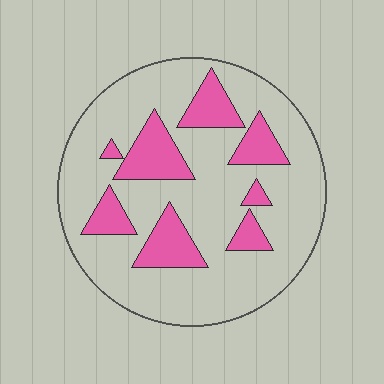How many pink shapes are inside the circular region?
8.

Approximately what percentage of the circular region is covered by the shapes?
Approximately 25%.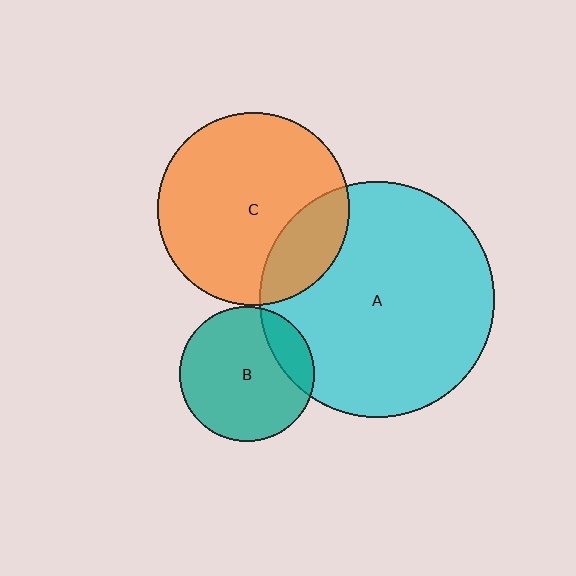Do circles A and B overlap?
Yes.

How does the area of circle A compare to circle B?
Approximately 3.0 times.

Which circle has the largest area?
Circle A (cyan).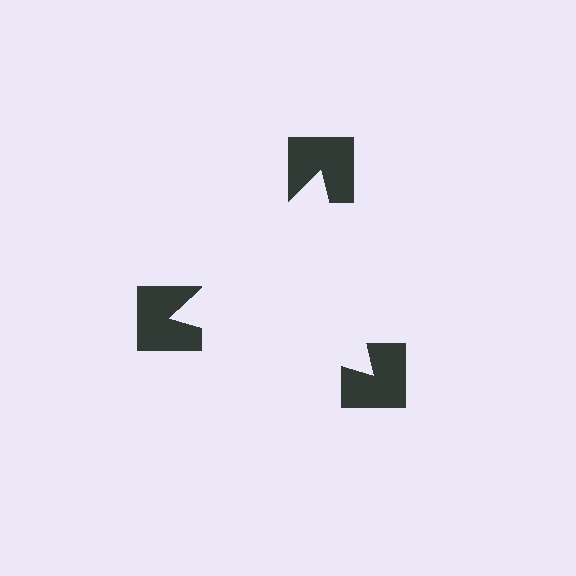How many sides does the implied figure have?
3 sides.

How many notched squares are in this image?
There are 3 — one at each vertex of the illusory triangle.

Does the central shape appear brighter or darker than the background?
It typically appears slightly brighter than the background, even though no actual brightness change is drawn.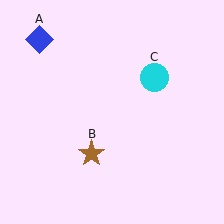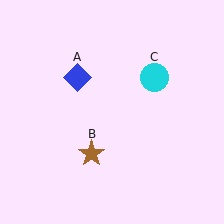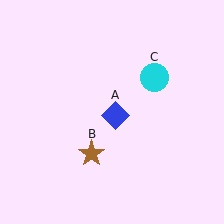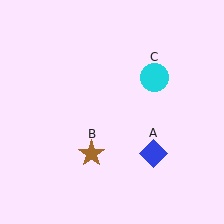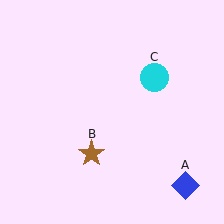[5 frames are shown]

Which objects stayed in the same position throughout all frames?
Brown star (object B) and cyan circle (object C) remained stationary.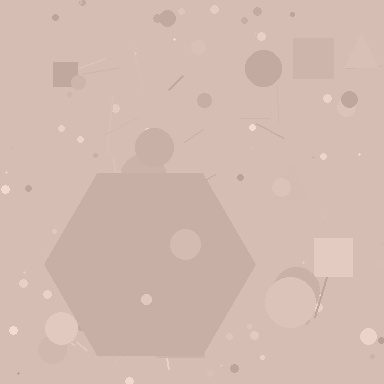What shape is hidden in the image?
A hexagon is hidden in the image.